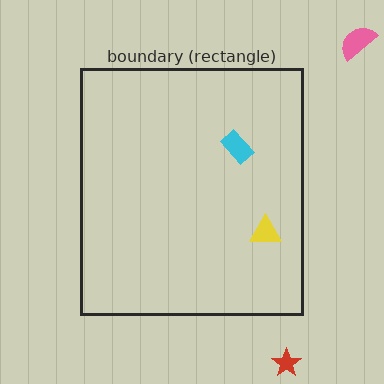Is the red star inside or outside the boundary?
Outside.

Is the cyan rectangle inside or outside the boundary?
Inside.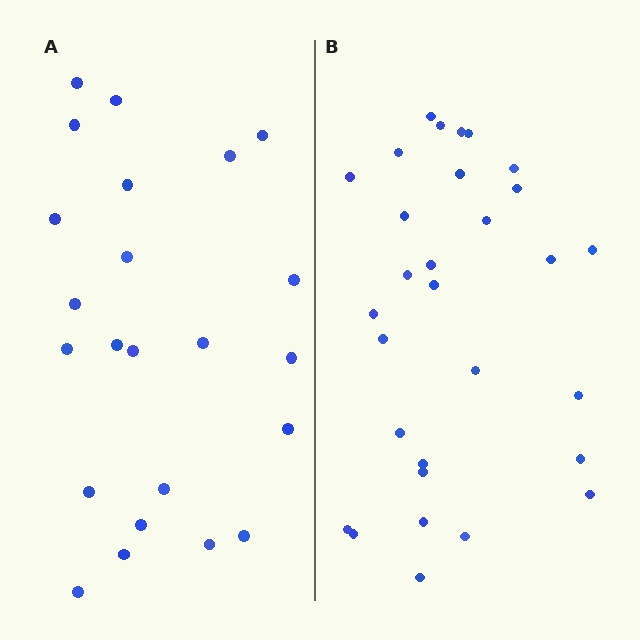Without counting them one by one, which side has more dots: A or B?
Region B (the right region) has more dots.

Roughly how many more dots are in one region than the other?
Region B has roughly 8 or so more dots than region A.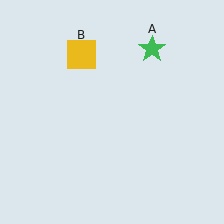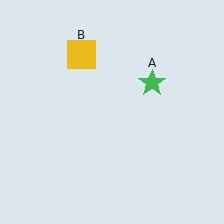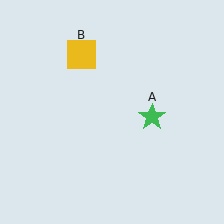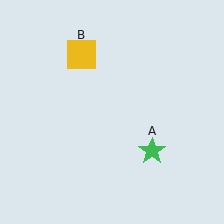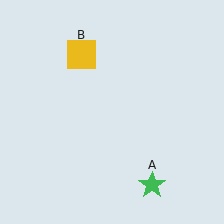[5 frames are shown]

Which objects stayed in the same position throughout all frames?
Yellow square (object B) remained stationary.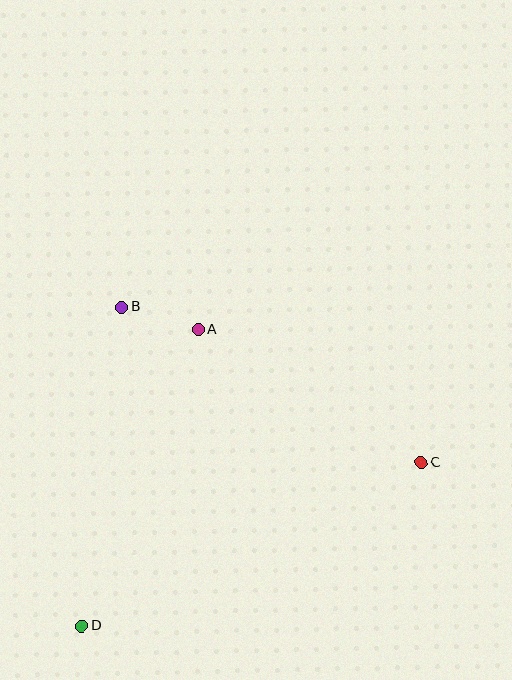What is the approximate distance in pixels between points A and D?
The distance between A and D is approximately 318 pixels.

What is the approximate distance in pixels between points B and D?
The distance between B and D is approximately 321 pixels.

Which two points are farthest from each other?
Points C and D are farthest from each other.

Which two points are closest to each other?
Points A and B are closest to each other.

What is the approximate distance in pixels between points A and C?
The distance between A and C is approximately 260 pixels.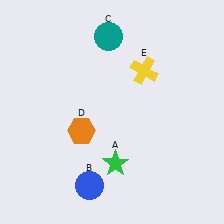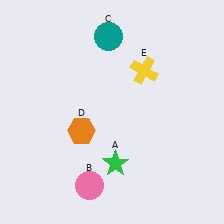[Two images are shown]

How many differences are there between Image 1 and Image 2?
There is 1 difference between the two images.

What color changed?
The circle (B) changed from blue in Image 1 to pink in Image 2.